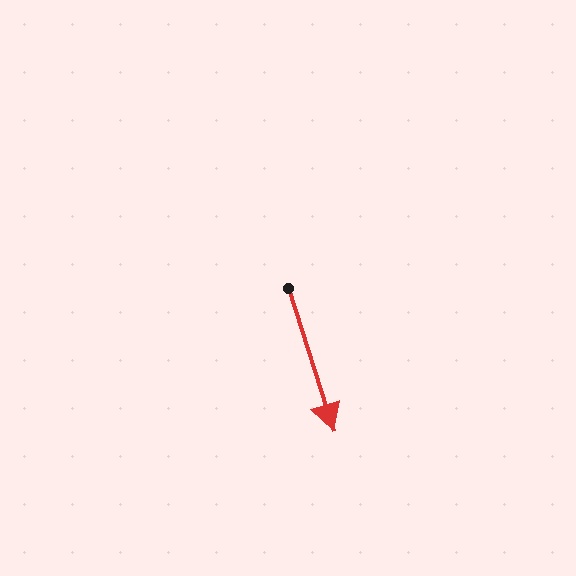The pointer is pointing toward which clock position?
Roughly 5 o'clock.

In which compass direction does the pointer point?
South.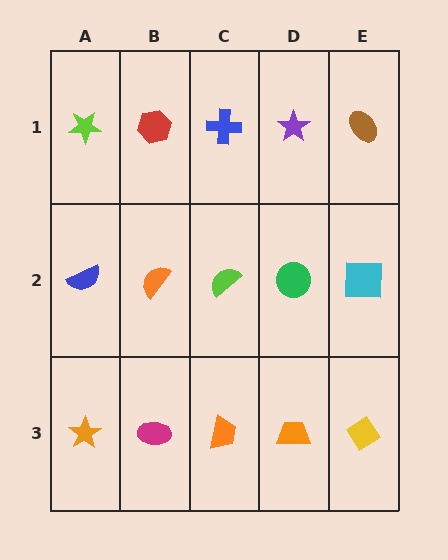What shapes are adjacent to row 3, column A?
A blue semicircle (row 2, column A), a magenta ellipse (row 3, column B).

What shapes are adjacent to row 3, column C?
A lime semicircle (row 2, column C), a magenta ellipse (row 3, column B), an orange trapezoid (row 3, column D).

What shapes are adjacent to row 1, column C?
A lime semicircle (row 2, column C), a red hexagon (row 1, column B), a purple star (row 1, column D).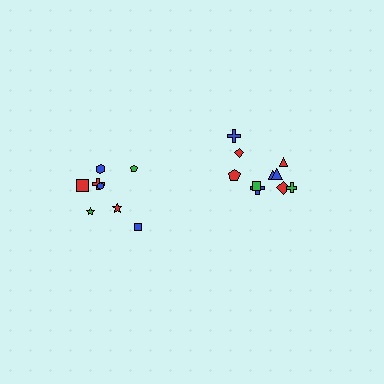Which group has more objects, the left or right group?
The right group.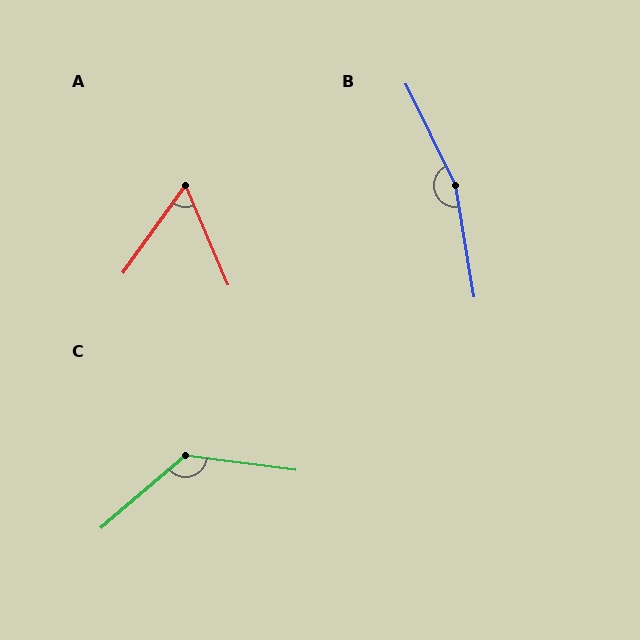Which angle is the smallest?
A, at approximately 59 degrees.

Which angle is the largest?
B, at approximately 163 degrees.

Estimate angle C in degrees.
Approximately 132 degrees.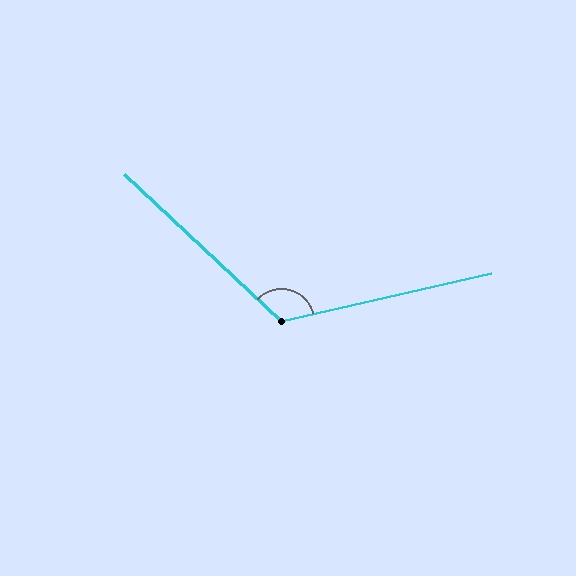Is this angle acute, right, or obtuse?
It is obtuse.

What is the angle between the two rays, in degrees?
Approximately 124 degrees.